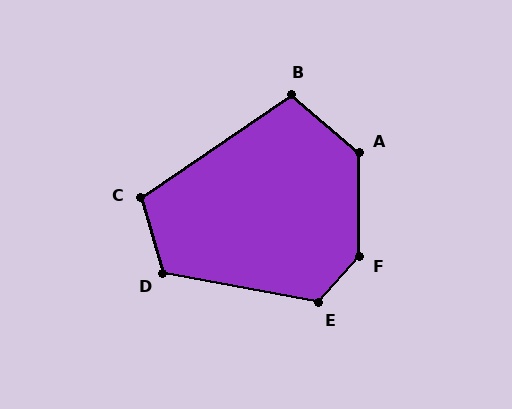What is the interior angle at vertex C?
Approximately 108 degrees (obtuse).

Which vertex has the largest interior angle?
F, at approximately 138 degrees.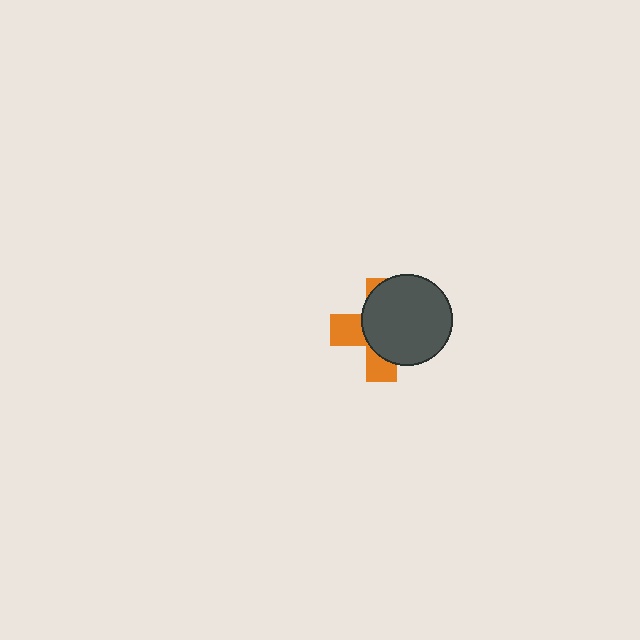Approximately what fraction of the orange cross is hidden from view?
Roughly 63% of the orange cross is hidden behind the dark gray circle.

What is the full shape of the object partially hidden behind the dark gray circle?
The partially hidden object is an orange cross.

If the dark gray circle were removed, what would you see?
You would see the complete orange cross.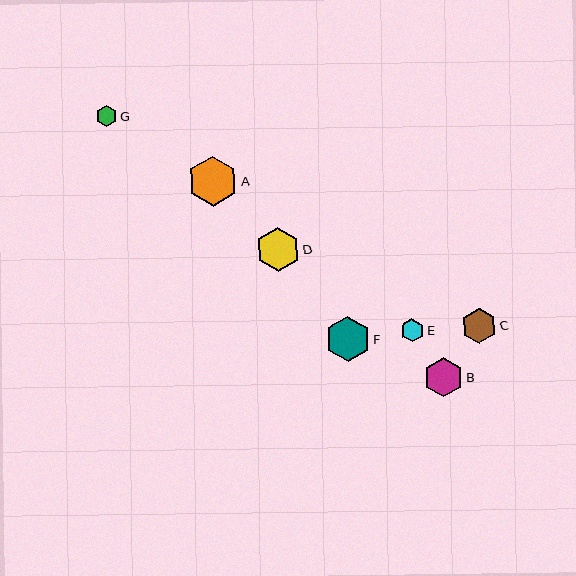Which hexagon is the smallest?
Hexagon G is the smallest with a size of approximately 22 pixels.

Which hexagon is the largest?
Hexagon A is the largest with a size of approximately 50 pixels.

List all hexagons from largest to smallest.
From largest to smallest: A, F, D, B, C, E, G.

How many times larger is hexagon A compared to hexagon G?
Hexagon A is approximately 2.3 times the size of hexagon G.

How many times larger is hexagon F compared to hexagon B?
Hexagon F is approximately 1.1 times the size of hexagon B.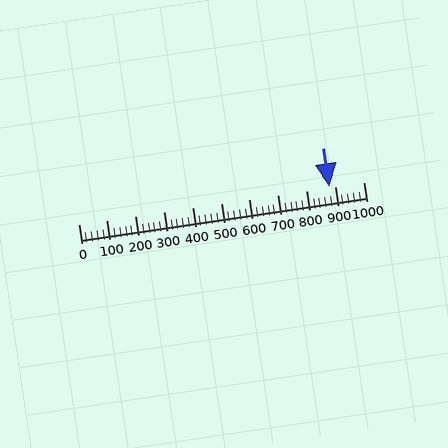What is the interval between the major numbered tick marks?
The major tick marks are spaced 100 units apart.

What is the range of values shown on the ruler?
The ruler shows values from 0 to 1000.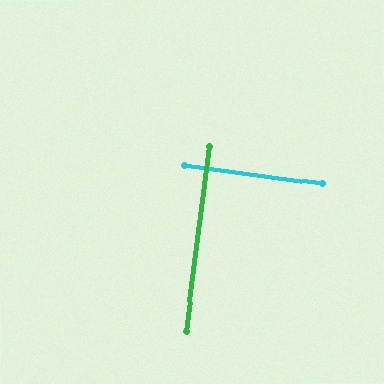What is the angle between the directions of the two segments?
Approximately 89 degrees.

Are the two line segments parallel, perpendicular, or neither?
Perpendicular — they meet at approximately 89°.